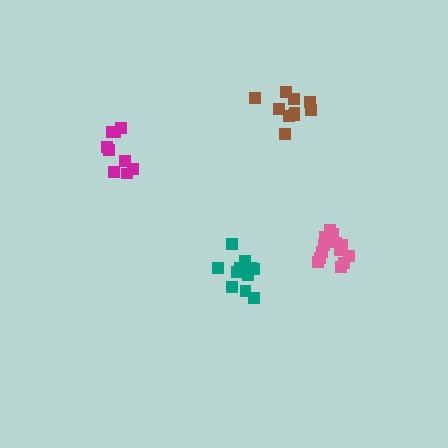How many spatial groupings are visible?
There are 4 spatial groupings.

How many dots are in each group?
Group 1: 10 dots, Group 2: 9 dots, Group 3: 12 dots, Group 4: 14 dots (45 total).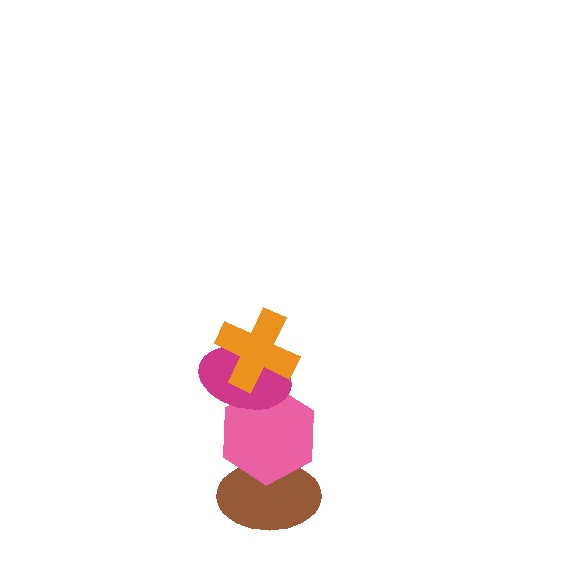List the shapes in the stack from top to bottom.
From top to bottom: the orange cross, the magenta ellipse, the pink hexagon, the brown ellipse.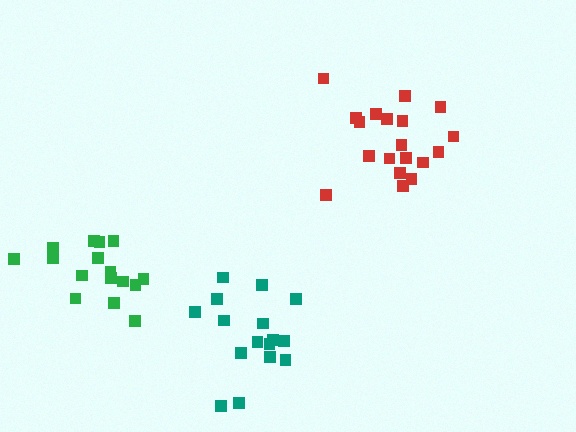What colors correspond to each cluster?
The clusters are colored: green, teal, red.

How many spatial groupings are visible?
There are 3 spatial groupings.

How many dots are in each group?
Group 1: 16 dots, Group 2: 16 dots, Group 3: 19 dots (51 total).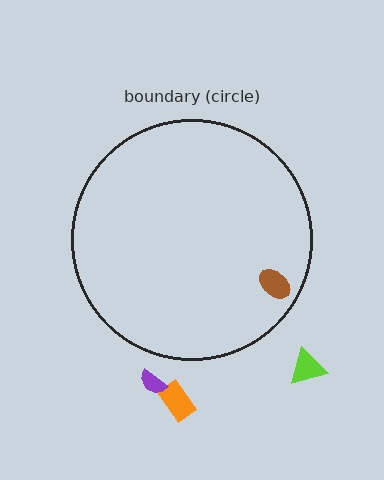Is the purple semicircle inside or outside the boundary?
Outside.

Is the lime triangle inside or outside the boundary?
Outside.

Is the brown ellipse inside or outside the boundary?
Inside.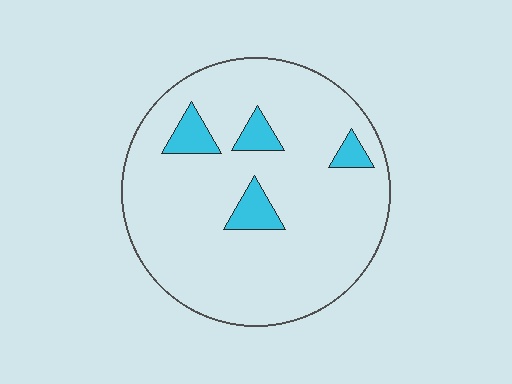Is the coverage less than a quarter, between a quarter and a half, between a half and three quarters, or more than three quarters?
Less than a quarter.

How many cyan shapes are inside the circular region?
4.